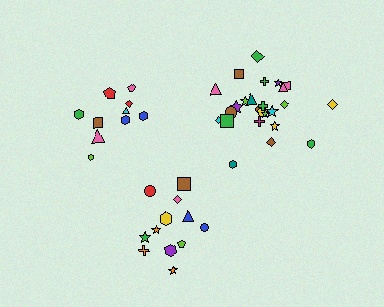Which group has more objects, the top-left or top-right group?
The top-right group.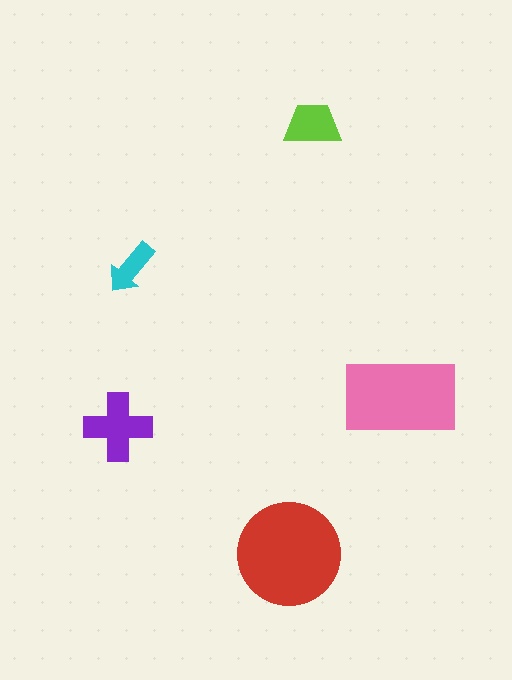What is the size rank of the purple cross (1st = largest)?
3rd.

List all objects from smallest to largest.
The cyan arrow, the lime trapezoid, the purple cross, the pink rectangle, the red circle.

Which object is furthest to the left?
The purple cross is leftmost.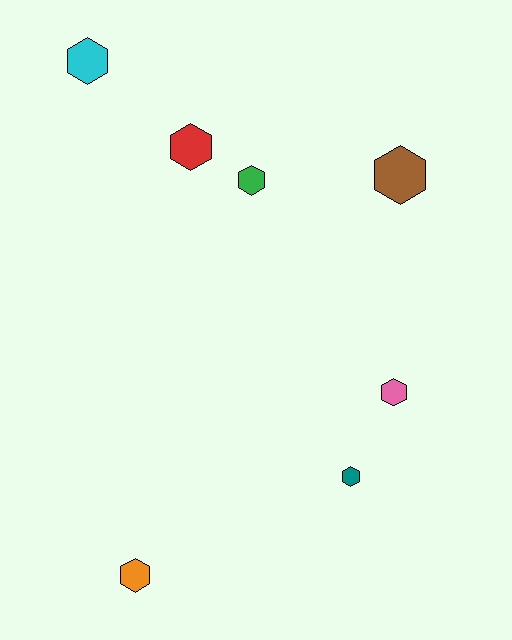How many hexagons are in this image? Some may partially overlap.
There are 7 hexagons.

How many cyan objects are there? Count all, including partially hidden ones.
There is 1 cyan object.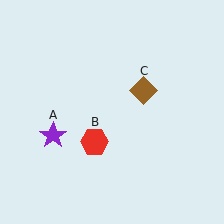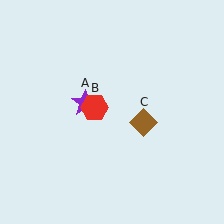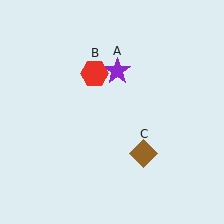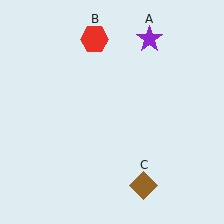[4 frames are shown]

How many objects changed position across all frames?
3 objects changed position: purple star (object A), red hexagon (object B), brown diamond (object C).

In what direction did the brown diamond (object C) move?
The brown diamond (object C) moved down.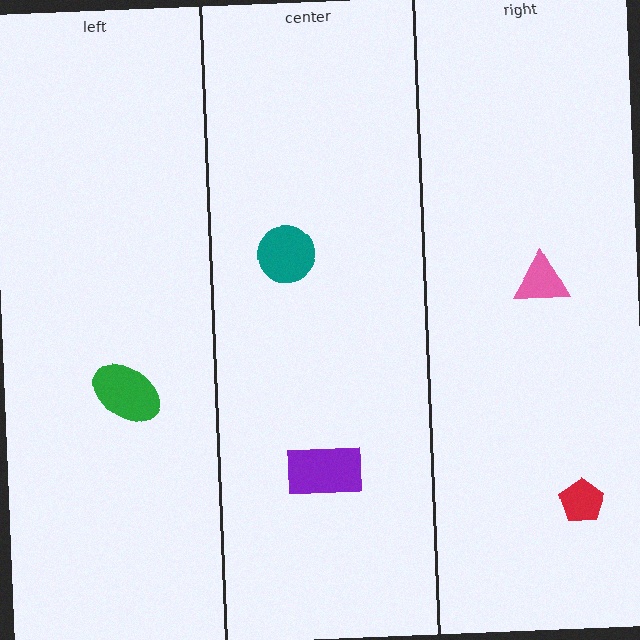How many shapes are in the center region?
2.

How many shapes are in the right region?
2.